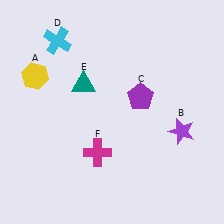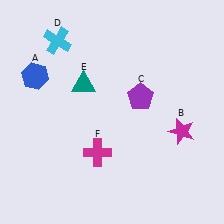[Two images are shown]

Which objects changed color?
A changed from yellow to blue. B changed from purple to magenta.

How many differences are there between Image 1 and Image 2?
There are 2 differences between the two images.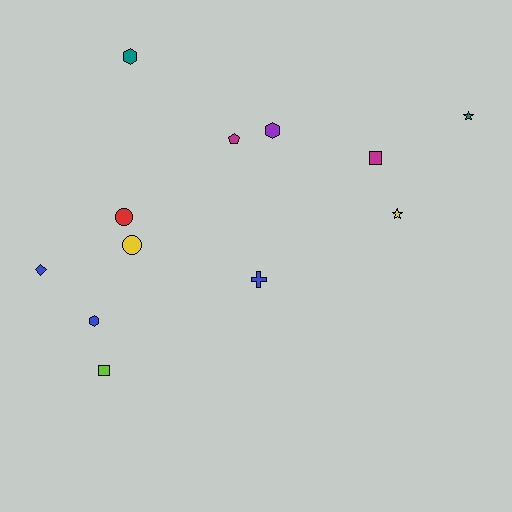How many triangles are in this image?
There are no triangles.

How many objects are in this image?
There are 12 objects.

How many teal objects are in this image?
There are 2 teal objects.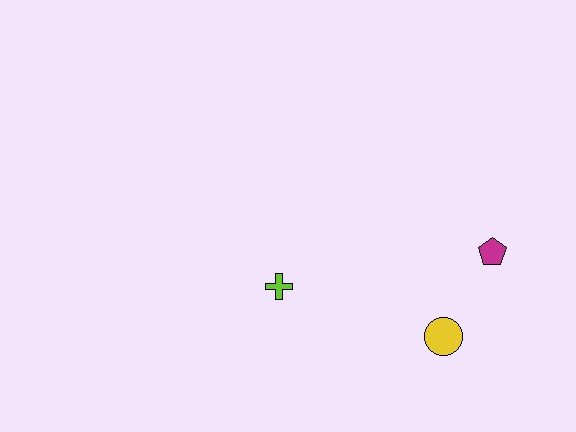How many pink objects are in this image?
There are no pink objects.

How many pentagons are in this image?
There is 1 pentagon.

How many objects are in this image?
There are 3 objects.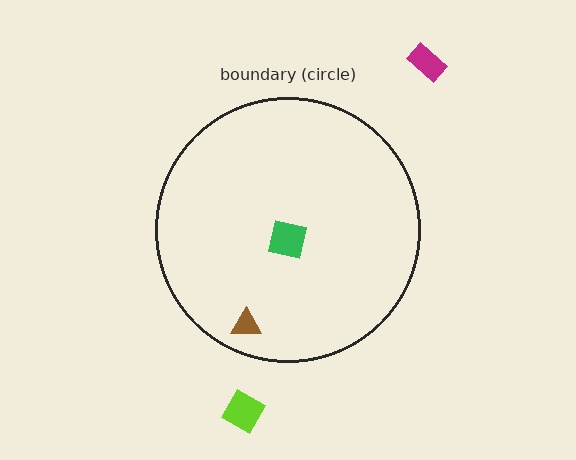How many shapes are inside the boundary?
2 inside, 2 outside.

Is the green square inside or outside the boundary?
Inside.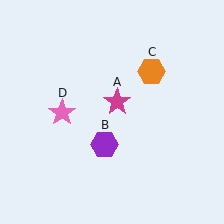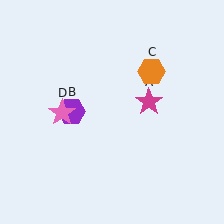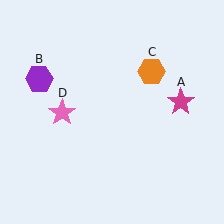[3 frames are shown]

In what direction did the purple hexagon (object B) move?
The purple hexagon (object B) moved up and to the left.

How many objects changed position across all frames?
2 objects changed position: magenta star (object A), purple hexagon (object B).